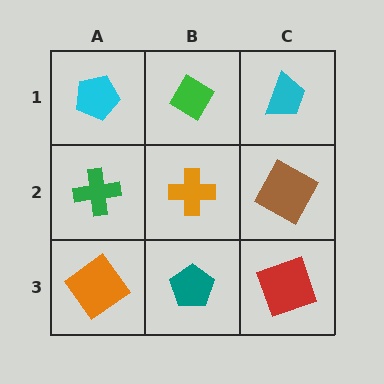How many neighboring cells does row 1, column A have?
2.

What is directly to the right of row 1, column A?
A green diamond.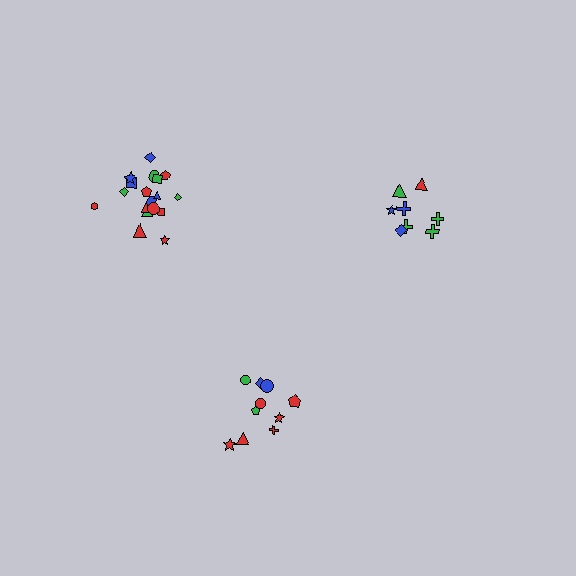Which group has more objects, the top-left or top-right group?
The top-left group.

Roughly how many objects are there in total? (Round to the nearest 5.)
Roughly 35 objects in total.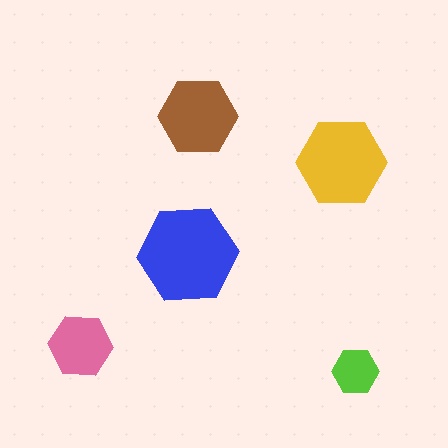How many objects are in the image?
There are 5 objects in the image.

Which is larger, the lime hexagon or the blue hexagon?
The blue one.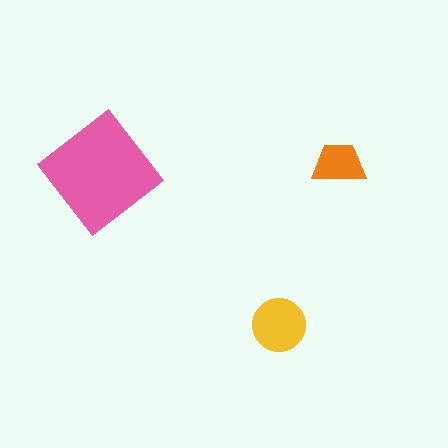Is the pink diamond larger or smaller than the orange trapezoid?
Larger.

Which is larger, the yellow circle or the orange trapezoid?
The yellow circle.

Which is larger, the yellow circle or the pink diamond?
The pink diamond.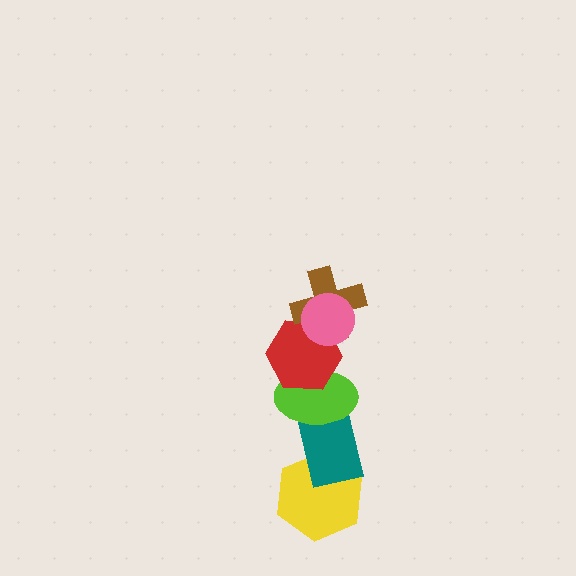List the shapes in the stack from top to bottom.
From top to bottom: the pink circle, the brown cross, the red hexagon, the lime ellipse, the teal rectangle, the yellow hexagon.